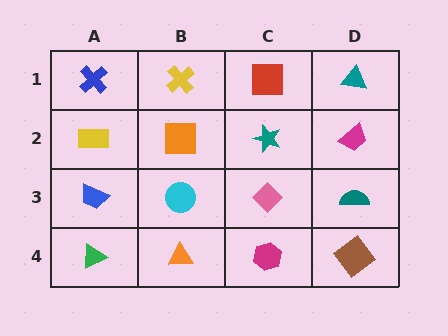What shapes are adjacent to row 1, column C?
A teal star (row 2, column C), a yellow cross (row 1, column B), a teal triangle (row 1, column D).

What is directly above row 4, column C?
A pink diamond.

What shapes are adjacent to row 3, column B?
An orange square (row 2, column B), an orange triangle (row 4, column B), a blue trapezoid (row 3, column A), a pink diamond (row 3, column C).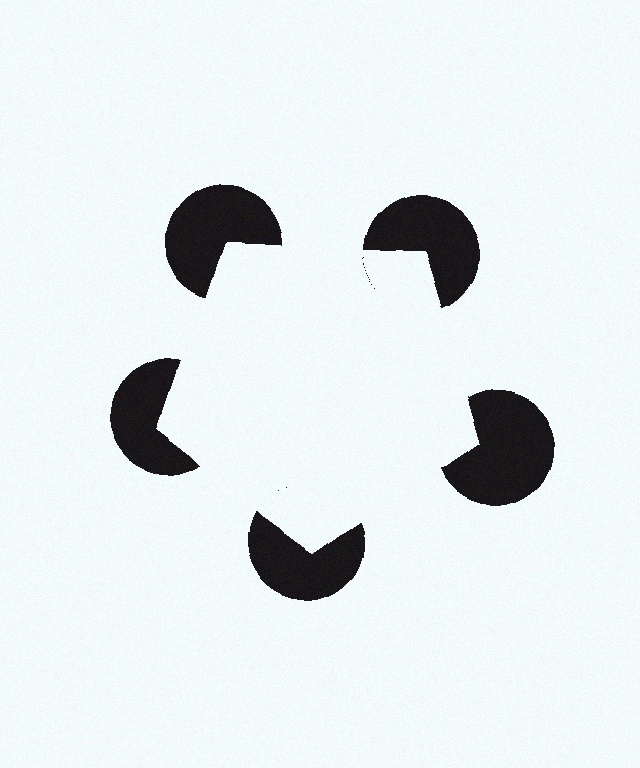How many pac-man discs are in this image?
There are 5 — one at each vertex of the illusory pentagon.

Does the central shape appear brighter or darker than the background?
It typically appears slightly brighter than the background, even though no actual brightness change is drawn.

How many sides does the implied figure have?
5 sides.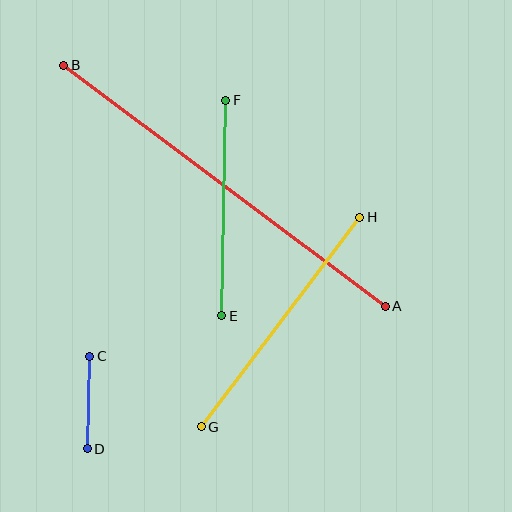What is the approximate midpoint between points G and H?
The midpoint is at approximately (281, 322) pixels.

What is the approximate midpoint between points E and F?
The midpoint is at approximately (224, 208) pixels.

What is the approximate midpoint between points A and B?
The midpoint is at approximately (224, 186) pixels.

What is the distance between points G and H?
The distance is approximately 263 pixels.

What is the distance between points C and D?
The distance is approximately 92 pixels.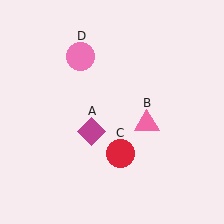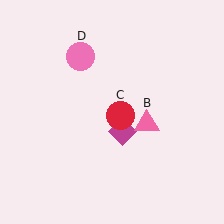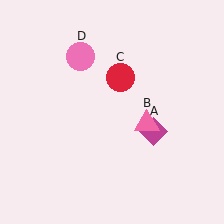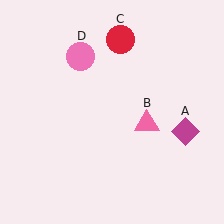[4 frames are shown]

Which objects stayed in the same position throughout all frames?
Pink triangle (object B) and pink circle (object D) remained stationary.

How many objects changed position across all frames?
2 objects changed position: magenta diamond (object A), red circle (object C).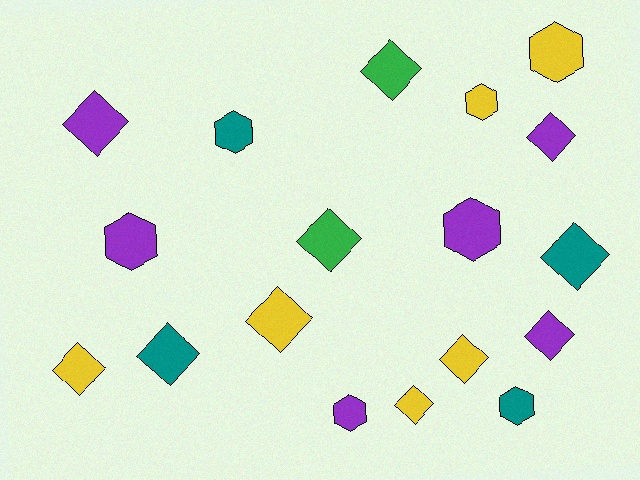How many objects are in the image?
There are 18 objects.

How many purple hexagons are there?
There are 3 purple hexagons.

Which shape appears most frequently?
Diamond, with 11 objects.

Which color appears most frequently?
Purple, with 6 objects.